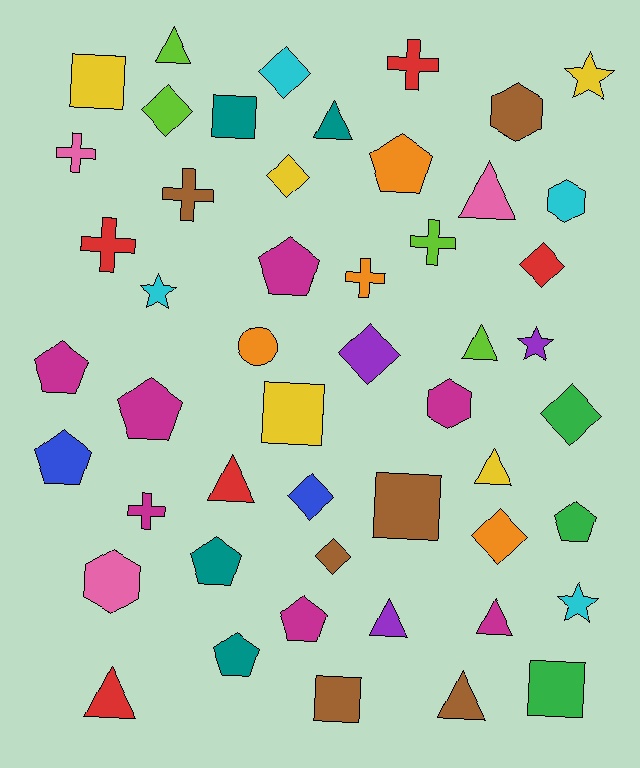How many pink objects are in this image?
There are 3 pink objects.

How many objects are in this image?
There are 50 objects.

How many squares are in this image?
There are 6 squares.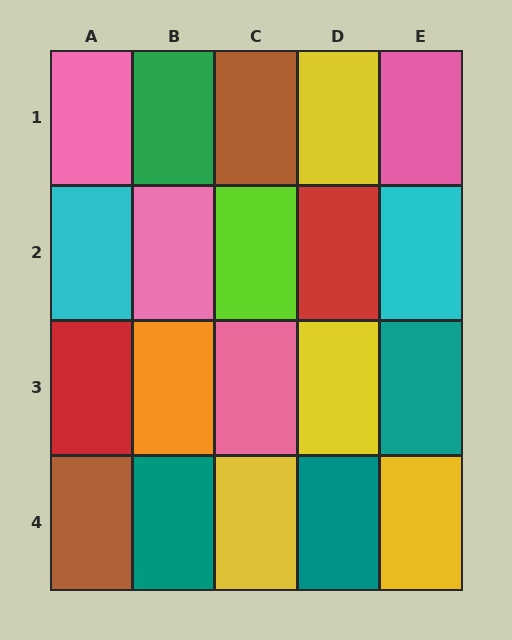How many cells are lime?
1 cell is lime.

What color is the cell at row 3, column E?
Teal.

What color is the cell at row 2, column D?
Red.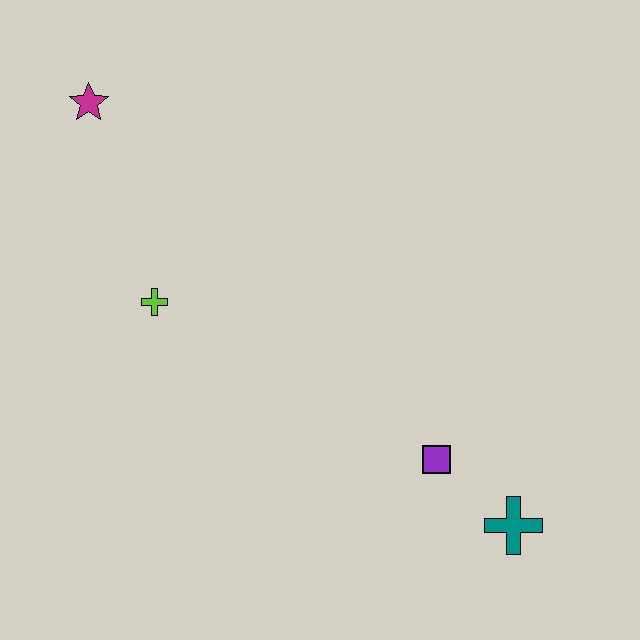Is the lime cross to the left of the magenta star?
No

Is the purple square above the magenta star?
No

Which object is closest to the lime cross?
The magenta star is closest to the lime cross.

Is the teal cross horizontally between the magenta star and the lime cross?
No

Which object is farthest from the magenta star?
The teal cross is farthest from the magenta star.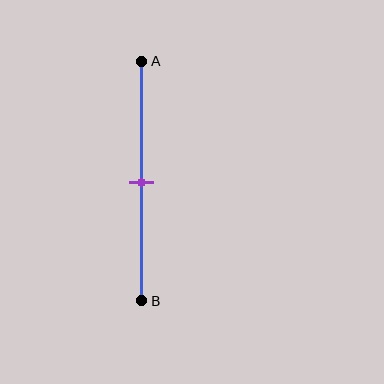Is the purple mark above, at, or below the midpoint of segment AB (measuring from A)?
The purple mark is approximately at the midpoint of segment AB.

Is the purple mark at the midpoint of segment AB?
Yes, the mark is approximately at the midpoint.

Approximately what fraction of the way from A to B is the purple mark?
The purple mark is approximately 50% of the way from A to B.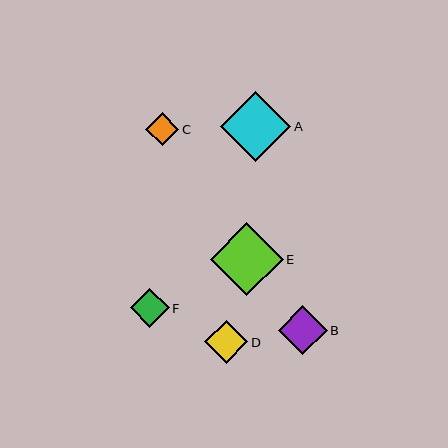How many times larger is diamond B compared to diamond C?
Diamond B is approximately 1.5 times the size of diamond C.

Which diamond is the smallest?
Diamond C is the smallest with a size of approximately 33 pixels.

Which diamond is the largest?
Diamond E is the largest with a size of approximately 73 pixels.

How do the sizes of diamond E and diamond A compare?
Diamond E and diamond A are approximately the same size.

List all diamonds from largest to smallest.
From largest to smallest: E, A, B, D, F, C.